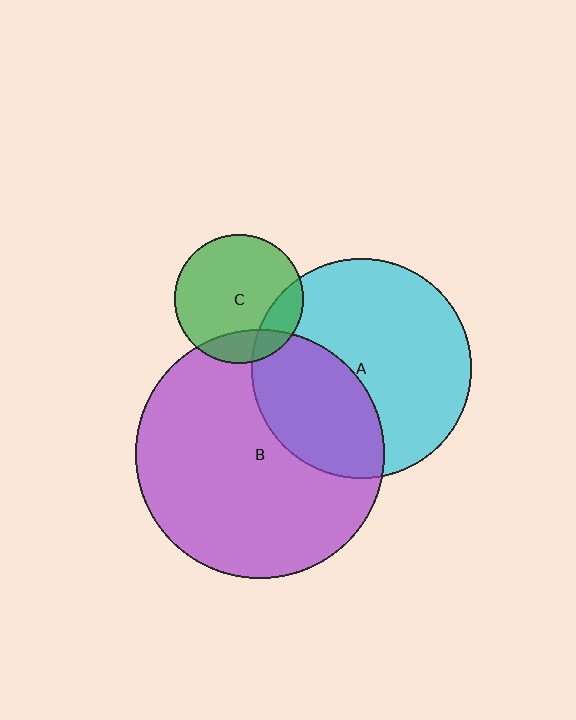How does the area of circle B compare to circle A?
Approximately 1.3 times.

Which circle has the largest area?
Circle B (purple).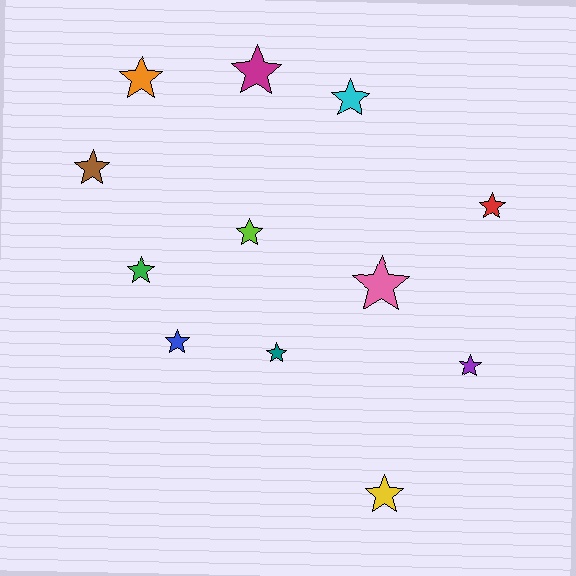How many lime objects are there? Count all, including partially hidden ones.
There is 1 lime object.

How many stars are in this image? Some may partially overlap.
There are 12 stars.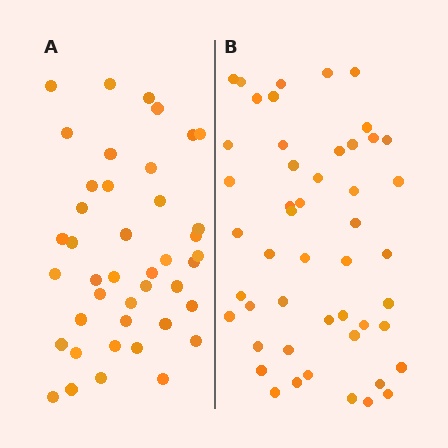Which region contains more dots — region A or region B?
Region B (the right region) has more dots.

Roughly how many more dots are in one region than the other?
Region B has roughly 8 or so more dots than region A.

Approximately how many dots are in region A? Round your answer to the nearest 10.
About 40 dots. (The exact count is 42, which rounds to 40.)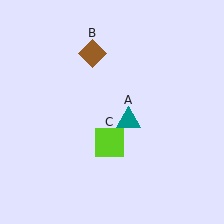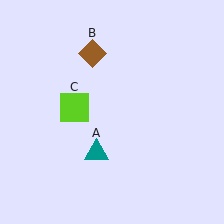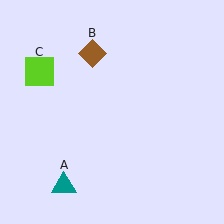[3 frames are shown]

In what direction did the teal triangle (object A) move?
The teal triangle (object A) moved down and to the left.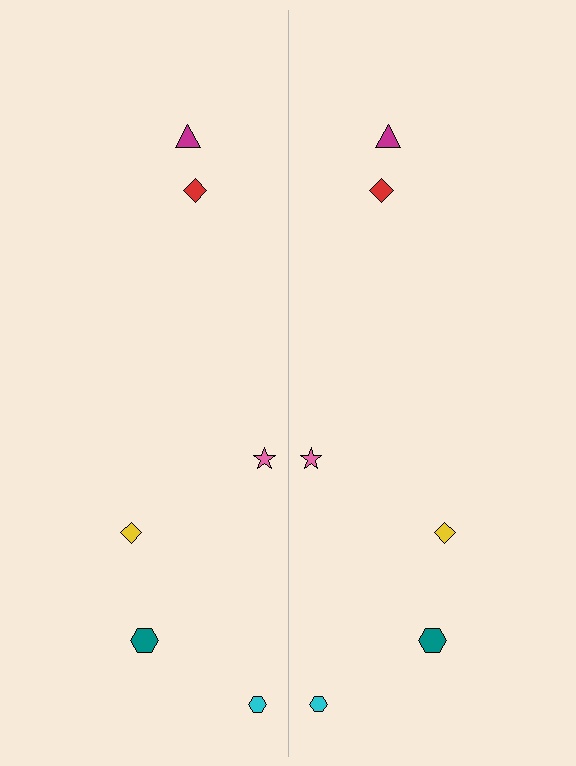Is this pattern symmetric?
Yes, this pattern has bilateral (reflection) symmetry.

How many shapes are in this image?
There are 12 shapes in this image.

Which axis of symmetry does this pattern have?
The pattern has a vertical axis of symmetry running through the center of the image.